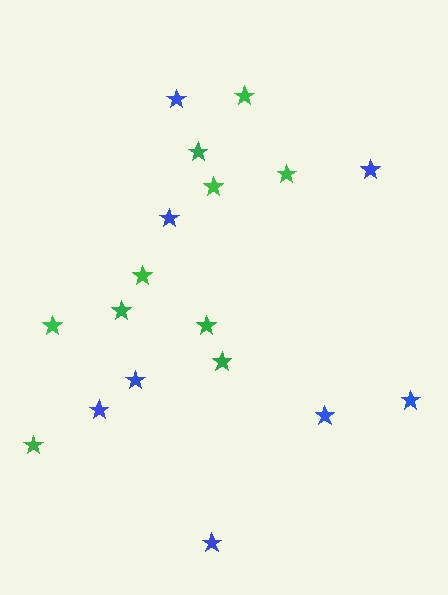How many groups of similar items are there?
There are 2 groups: one group of green stars (10) and one group of blue stars (8).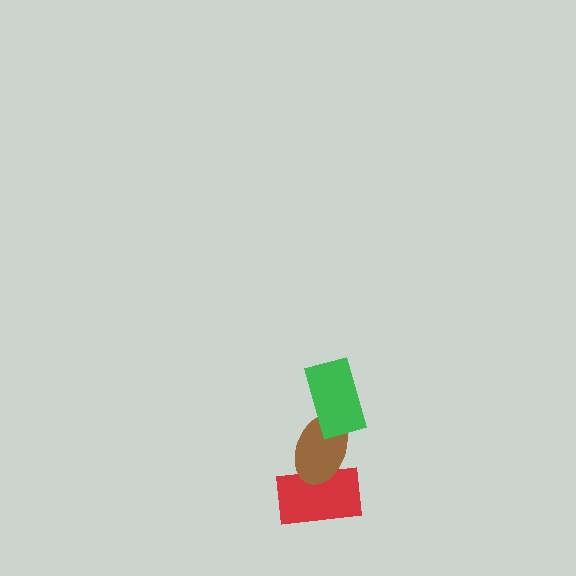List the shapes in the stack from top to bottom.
From top to bottom: the green rectangle, the brown ellipse, the red rectangle.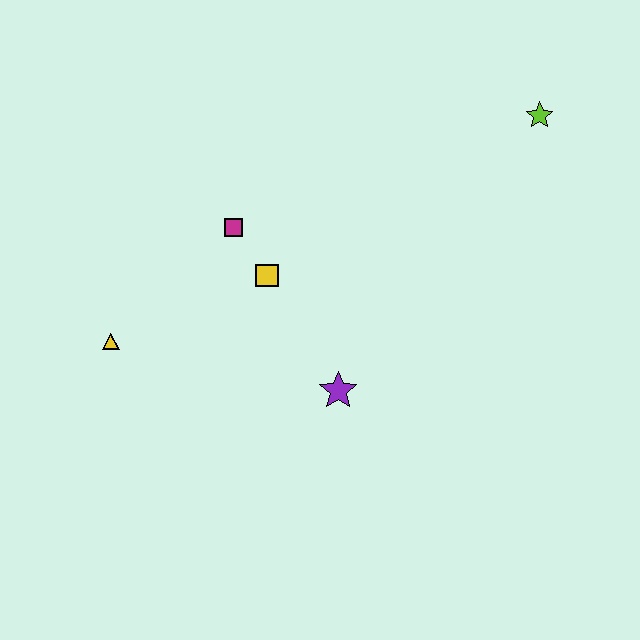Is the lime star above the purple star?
Yes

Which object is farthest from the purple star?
The lime star is farthest from the purple star.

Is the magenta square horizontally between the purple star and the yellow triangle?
Yes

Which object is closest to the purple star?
The yellow square is closest to the purple star.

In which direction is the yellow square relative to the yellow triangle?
The yellow square is to the right of the yellow triangle.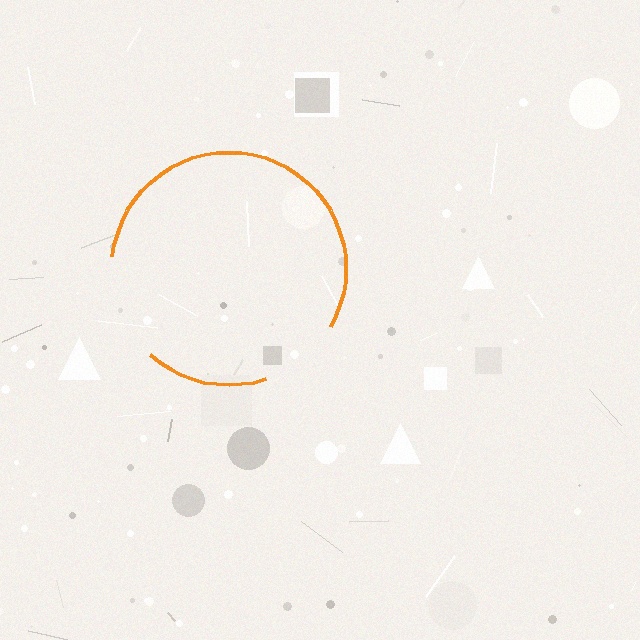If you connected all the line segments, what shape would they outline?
They would outline a circle.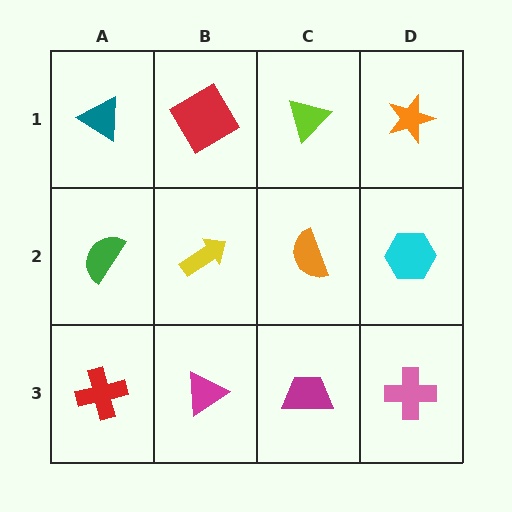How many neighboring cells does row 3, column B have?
3.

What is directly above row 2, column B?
A red diamond.